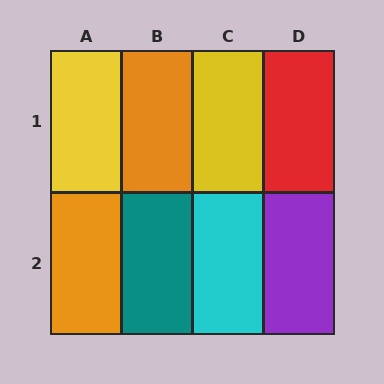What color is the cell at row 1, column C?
Yellow.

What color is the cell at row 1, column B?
Orange.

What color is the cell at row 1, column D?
Red.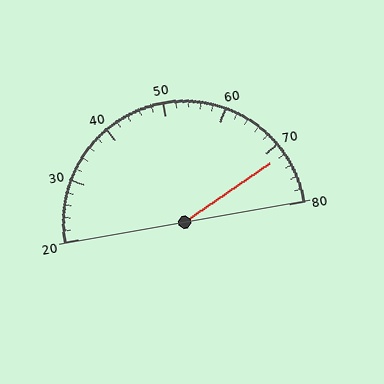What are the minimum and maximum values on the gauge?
The gauge ranges from 20 to 80.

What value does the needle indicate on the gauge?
The needle indicates approximately 72.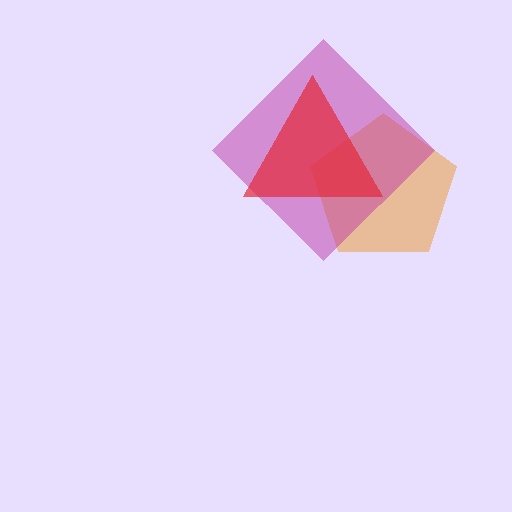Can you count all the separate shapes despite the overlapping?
Yes, there are 3 separate shapes.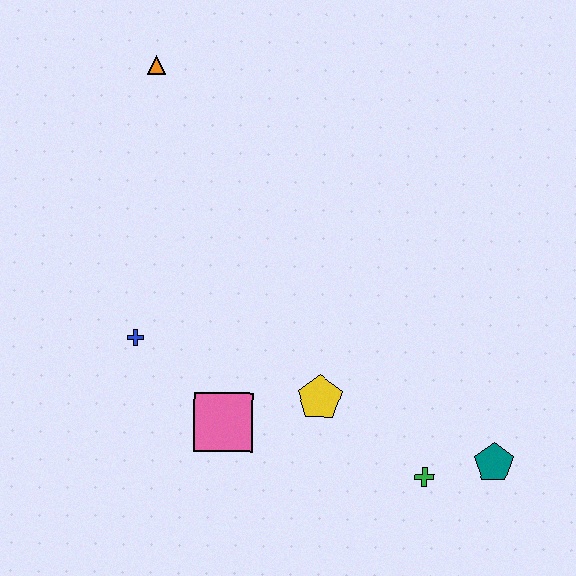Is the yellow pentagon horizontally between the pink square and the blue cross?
No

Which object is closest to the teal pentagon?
The green cross is closest to the teal pentagon.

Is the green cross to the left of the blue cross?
No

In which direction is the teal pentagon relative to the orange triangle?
The teal pentagon is below the orange triangle.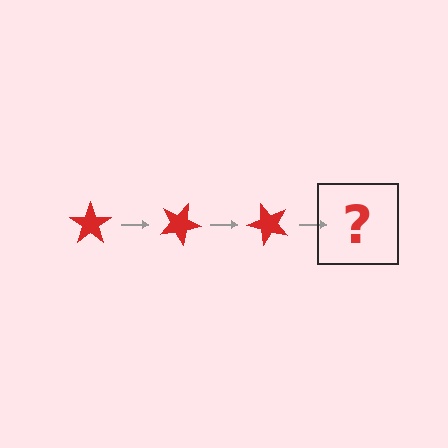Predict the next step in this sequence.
The next step is a red star rotated 75 degrees.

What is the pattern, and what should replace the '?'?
The pattern is that the star rotates 25 degrees each step. The '?' should be a red star rotated 75 degrees.